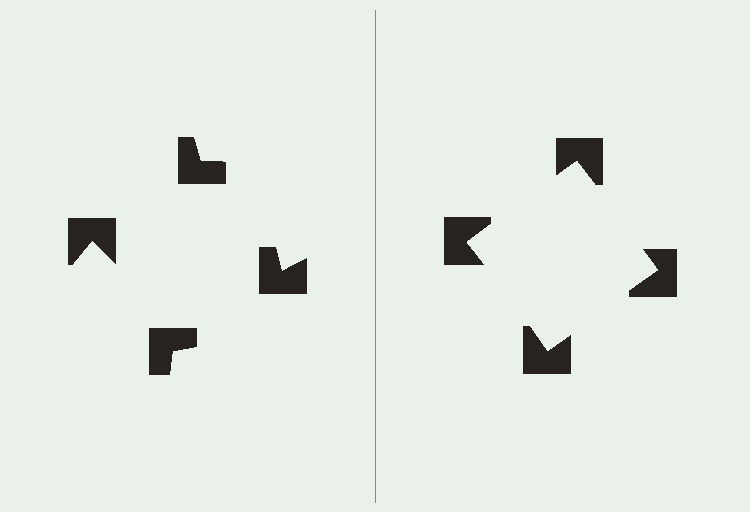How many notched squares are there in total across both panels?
8 — 4 on each side.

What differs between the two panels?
The notched squares are positioned identically on both sides; only the wedge orientations differ. On the right they align to a square; on the left they are misaligned.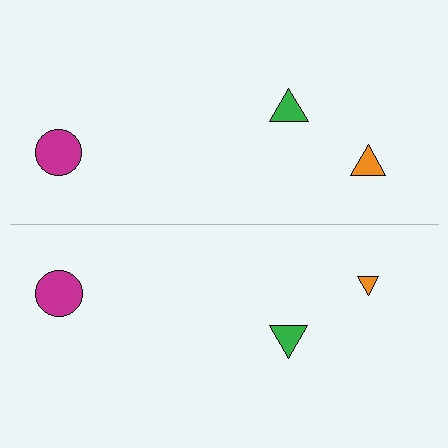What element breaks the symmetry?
The orange triangle on the bottom side has a different size than its mirror counterpart.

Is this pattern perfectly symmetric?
No, the pattern is not perfectly symmetric. The orange triangle on the bottom side has a different size than its mirror counterpart.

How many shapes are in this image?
There are 6 shapes in this image.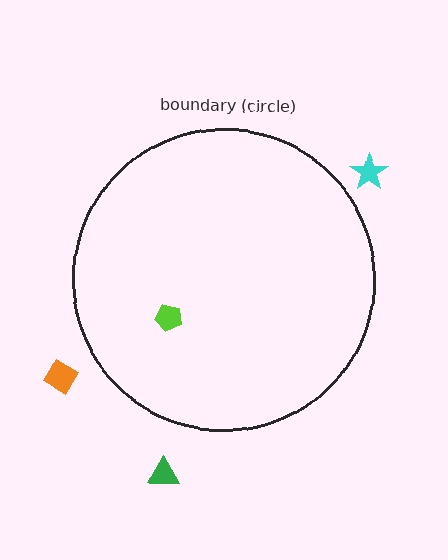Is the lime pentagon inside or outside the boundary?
Inside.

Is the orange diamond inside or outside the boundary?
Outside.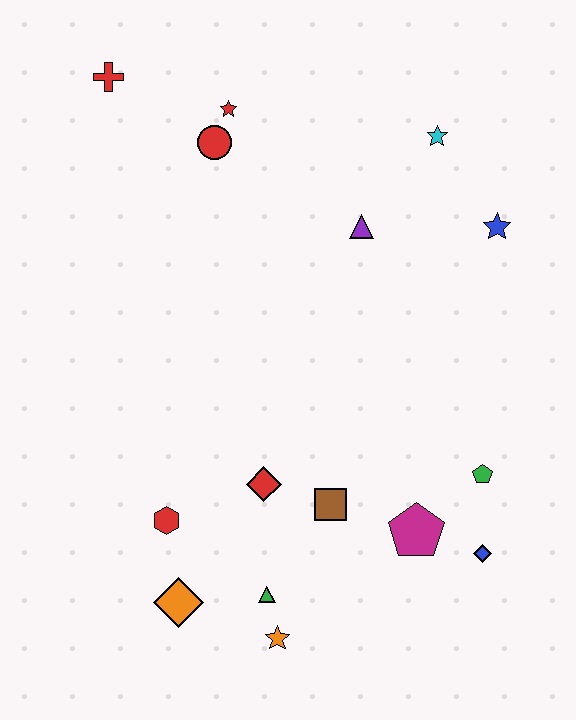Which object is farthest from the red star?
The orange star is farthest from the red star.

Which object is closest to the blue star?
The cyan star is closest to the blue star.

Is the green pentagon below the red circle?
Yes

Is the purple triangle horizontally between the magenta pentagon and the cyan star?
No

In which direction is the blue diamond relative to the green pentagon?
The blue diamond is below the green pentagon.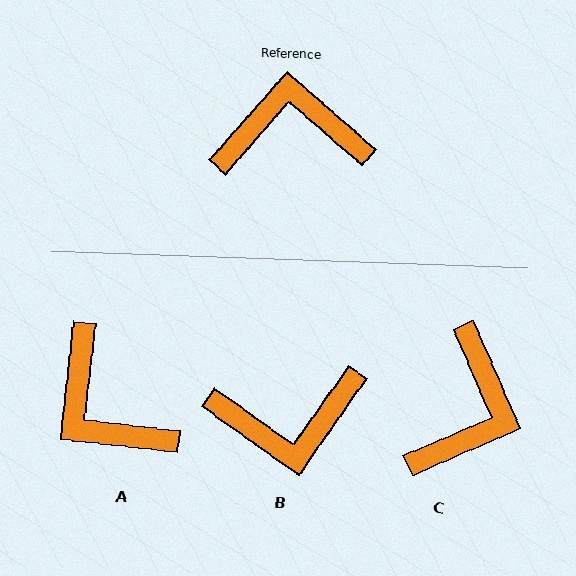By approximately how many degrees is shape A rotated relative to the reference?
Approximately 125 degrees counter-clockwise.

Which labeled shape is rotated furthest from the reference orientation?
B, about 174 degrees away.